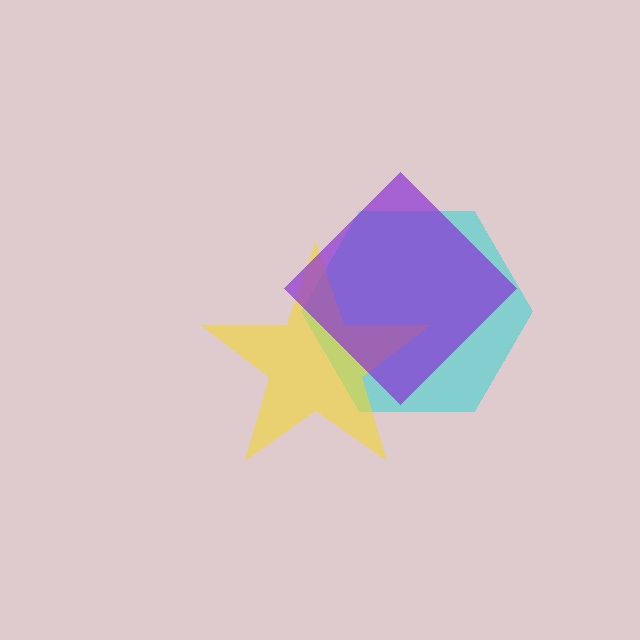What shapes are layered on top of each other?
The layered shapes are: a cyan hexagon, a yellow star, a purple diamond.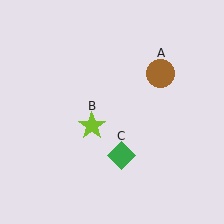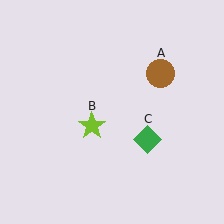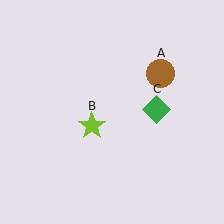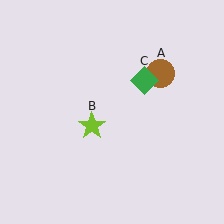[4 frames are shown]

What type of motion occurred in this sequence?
The green diamond (object C) rotated counterclockwise around the center of the scene.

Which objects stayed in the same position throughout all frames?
Brown circle (object A) and lime star (object B) remained stationary.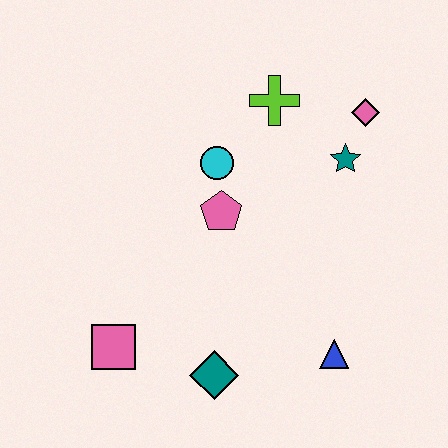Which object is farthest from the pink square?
The pink diamond is farthest from the pink square.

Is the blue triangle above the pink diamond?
No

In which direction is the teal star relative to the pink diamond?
The teal star is below the pink diamond.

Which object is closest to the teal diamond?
The pink square is closest to the teal diamond.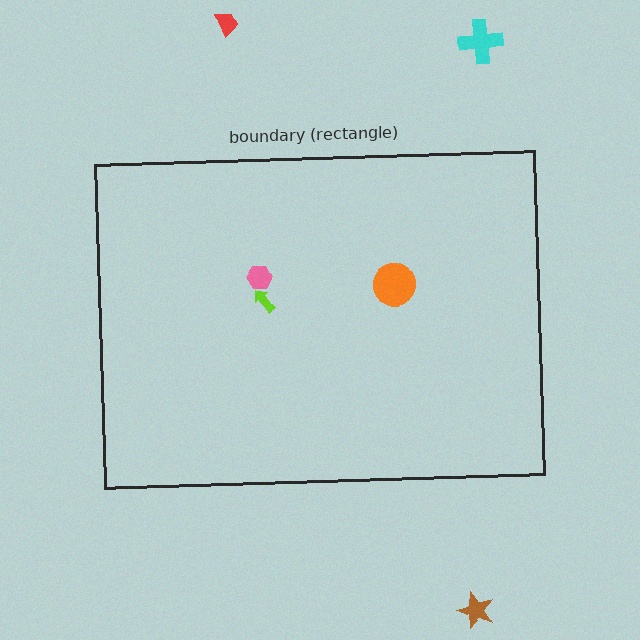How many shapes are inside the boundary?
3 inside, 3 outside.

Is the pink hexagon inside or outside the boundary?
Inside.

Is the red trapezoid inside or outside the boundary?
Outside.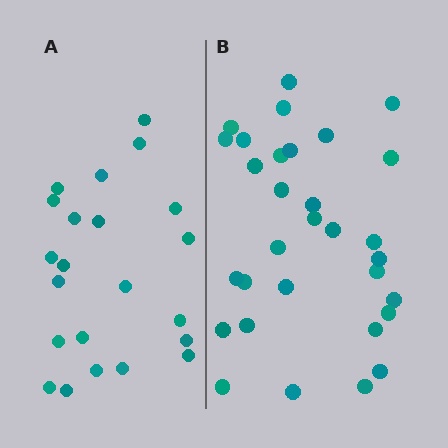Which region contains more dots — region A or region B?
Region B (the right region) has more dots.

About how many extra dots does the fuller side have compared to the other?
Region B has roughly 8 or so more dots than region A.